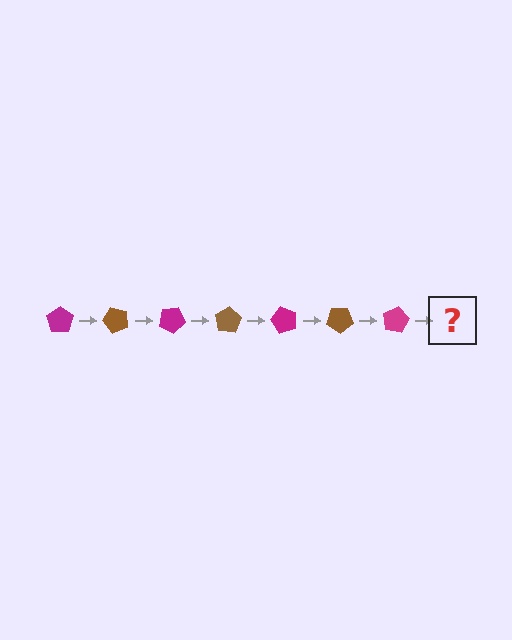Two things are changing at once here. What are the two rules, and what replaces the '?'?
The two rules are that it rotates 50 degrees each step and the color cycles through magenta and brown. The '?' should be a brown pentagon, rotated 350 degrees from the start.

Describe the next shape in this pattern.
It should be a brown pentagon, rotated 350 degrees from the start.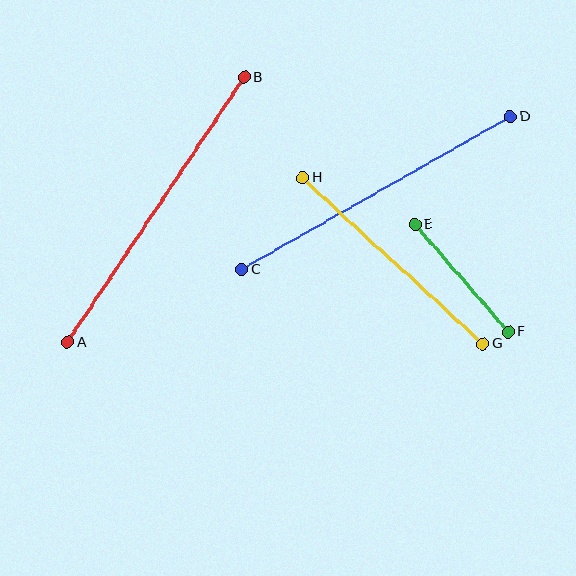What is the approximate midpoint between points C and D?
The midpoint is at approximately (376, 193) pixels.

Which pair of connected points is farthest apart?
Points A and B are farthest apart.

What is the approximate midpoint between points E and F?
The midpoint is at approximately (461, 278) pixels.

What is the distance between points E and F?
The distance is approximately 142 pixels.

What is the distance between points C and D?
The distance is approximately 309 pixels.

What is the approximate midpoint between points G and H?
The midpoint is at approximately (393, 261) pixels.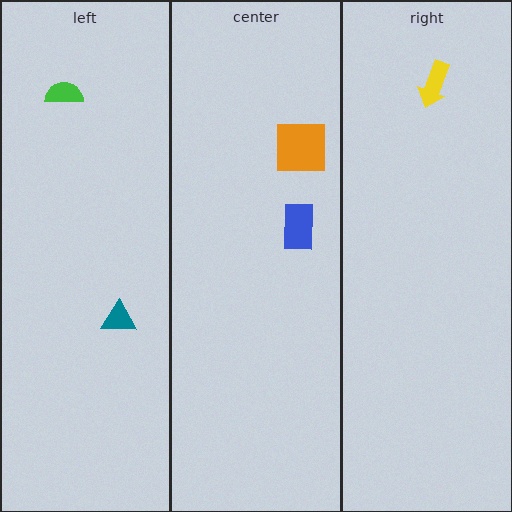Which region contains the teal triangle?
The left region.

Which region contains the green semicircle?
The left region.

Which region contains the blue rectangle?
The center region.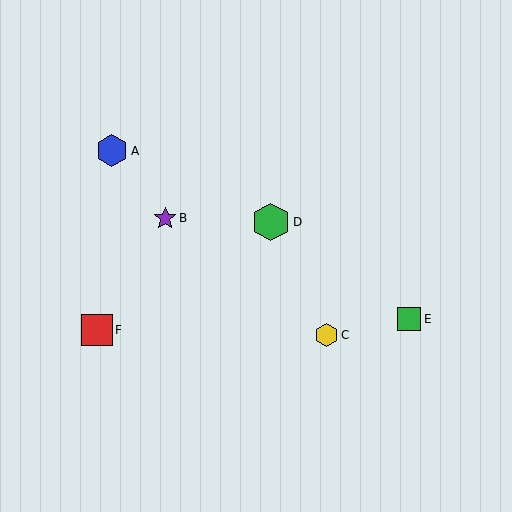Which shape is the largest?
The green hexagon (labeled D) is the largest.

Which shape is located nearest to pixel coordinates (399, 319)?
The green square (labeled E) at (409, 319) is nearest to that location.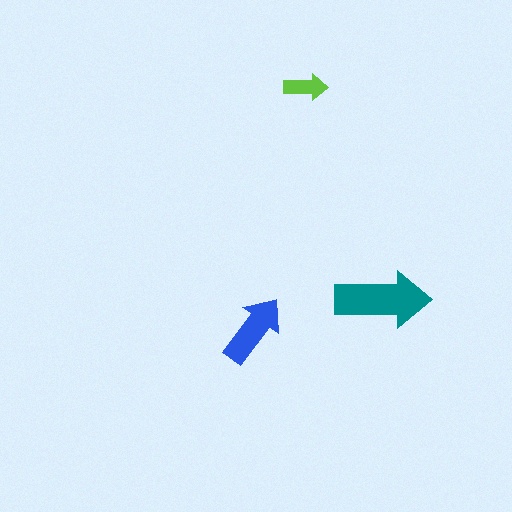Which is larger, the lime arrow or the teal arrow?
The teal one.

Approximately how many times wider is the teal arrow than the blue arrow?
About 1.5 times wider.